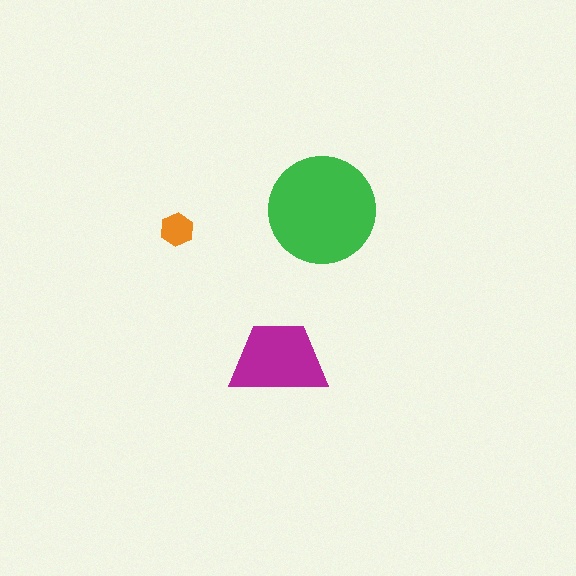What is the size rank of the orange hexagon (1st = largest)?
3rd.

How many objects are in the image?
There are 3 objects in the image.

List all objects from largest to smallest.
The green circle, the magenta trapezoid, the orange hexagon.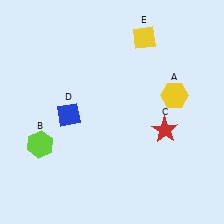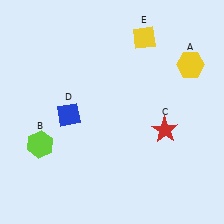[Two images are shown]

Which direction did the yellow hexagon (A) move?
The yellow hexagon (A) moved up.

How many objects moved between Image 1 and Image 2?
1 object moved between the two images.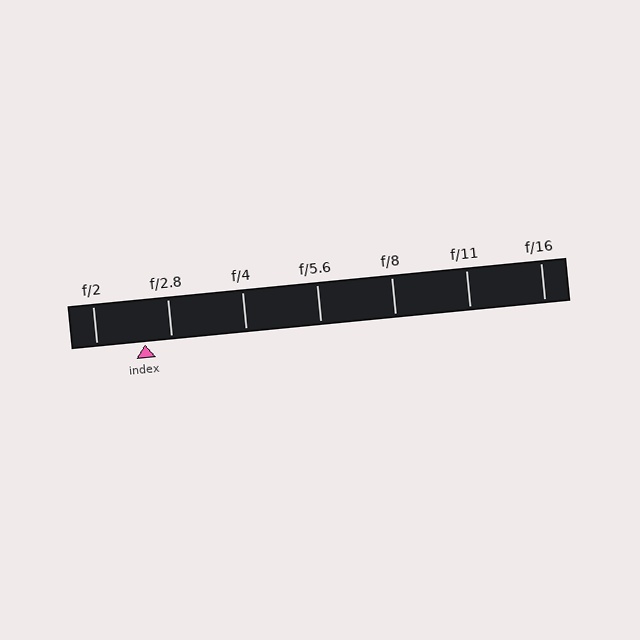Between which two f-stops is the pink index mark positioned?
The index mark is between f/2 and f/2.8.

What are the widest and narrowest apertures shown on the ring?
The widest aperture shown is f/2 and the narrowest is f/16.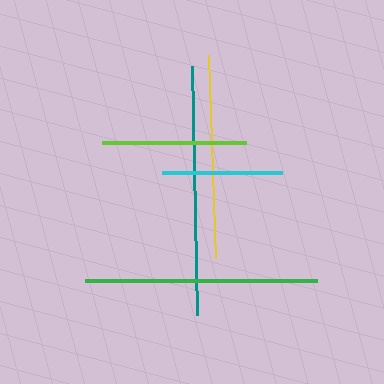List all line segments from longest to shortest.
From longest to shortest: teal, green, yellow, lime, cyan.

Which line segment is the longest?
The teal line is the longest at approximately 250 pixels.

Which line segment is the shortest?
The cyan line is the shortest at approximately 121 pixels.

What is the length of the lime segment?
The lime segment is approximately 145 pixels long.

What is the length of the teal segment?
The teal segment is approximately 250 pixels long.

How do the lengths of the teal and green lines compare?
The teal and green lines are approximately the same length.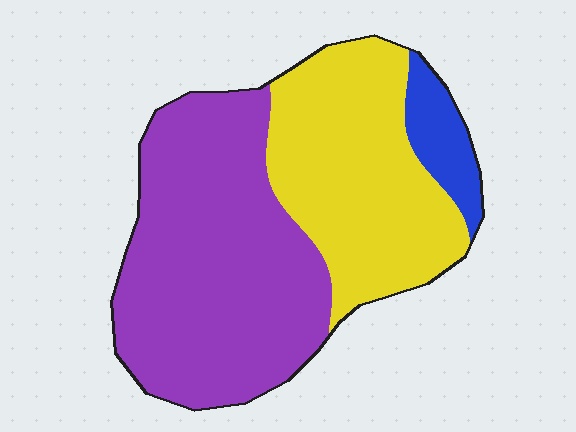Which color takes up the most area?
Purple, at roughly 55%.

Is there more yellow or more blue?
Yellow.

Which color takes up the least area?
Blue, at roughly 10%.